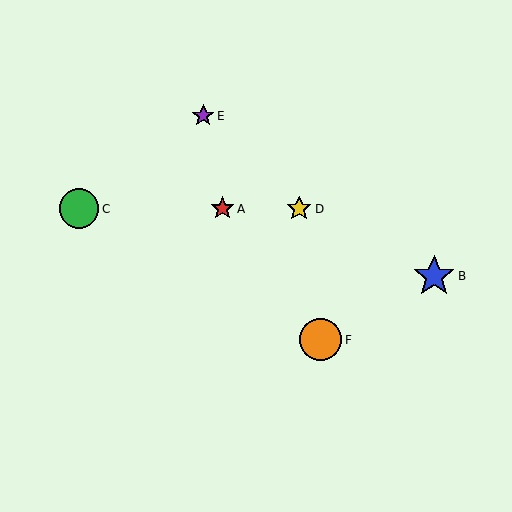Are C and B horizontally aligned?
No, C is at y≈209 and B is at y≈276.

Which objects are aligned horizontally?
Objects A, C, D are aligned horizontally.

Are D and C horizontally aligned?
Yes, both are at y≈209.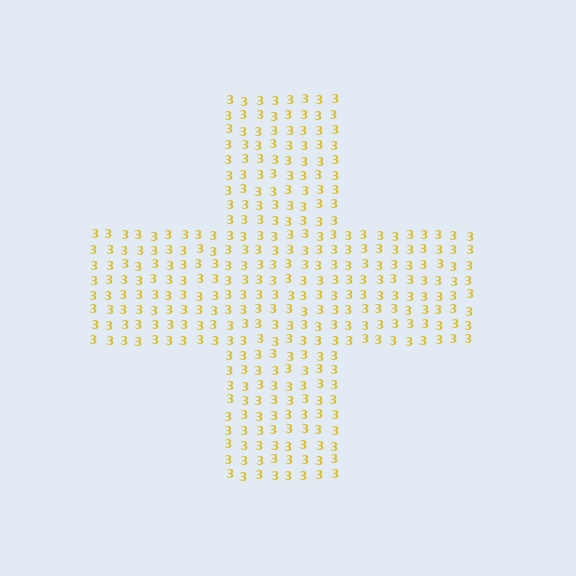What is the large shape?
The large shape is a cross.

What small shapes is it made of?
It is made of small digit 3's.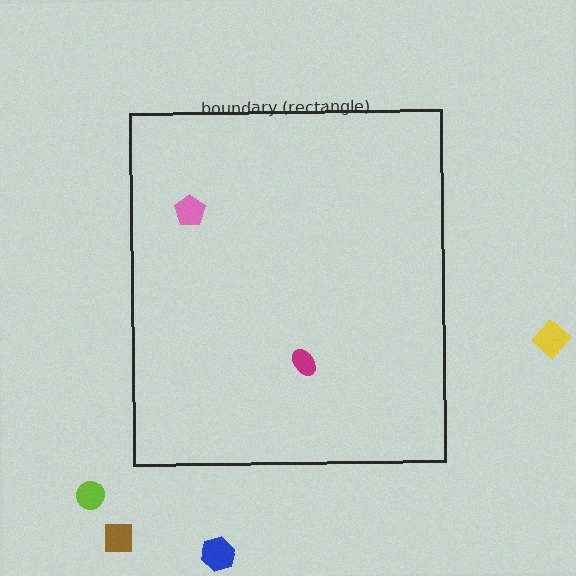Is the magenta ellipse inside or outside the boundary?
Inside.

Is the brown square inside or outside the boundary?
Outside.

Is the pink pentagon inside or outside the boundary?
Inside.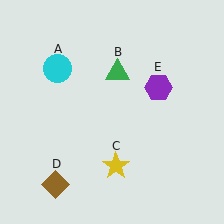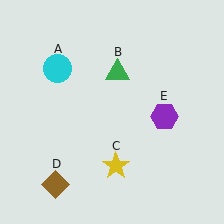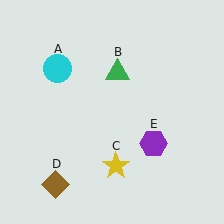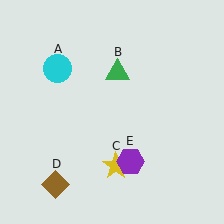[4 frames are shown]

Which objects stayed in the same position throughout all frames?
Cyan circle (object A) and green triangle (object B) and yellow star (object C) and brown diamond (object D) remained stationary.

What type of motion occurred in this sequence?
The purple hexagon (object E) rotated clockwise around the center of the scene.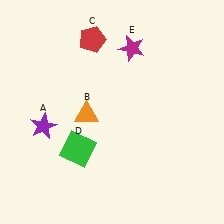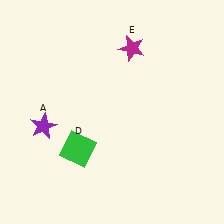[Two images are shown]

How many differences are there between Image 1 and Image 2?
There are 2 differences between the two images.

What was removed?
The orange triangle (B), the red pentagon (C) were removed in Image 2.